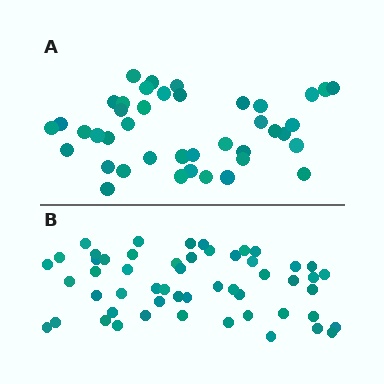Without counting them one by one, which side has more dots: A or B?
Region B (the bottom region) has more dots.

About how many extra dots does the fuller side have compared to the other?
Region B has roughly 12 or so more dots than region A.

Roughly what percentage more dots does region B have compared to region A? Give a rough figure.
About 30% more.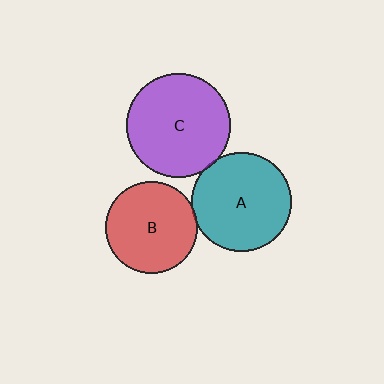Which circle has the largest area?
Circle C (purple).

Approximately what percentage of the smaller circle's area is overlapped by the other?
Approximately 5%.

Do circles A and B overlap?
Yes.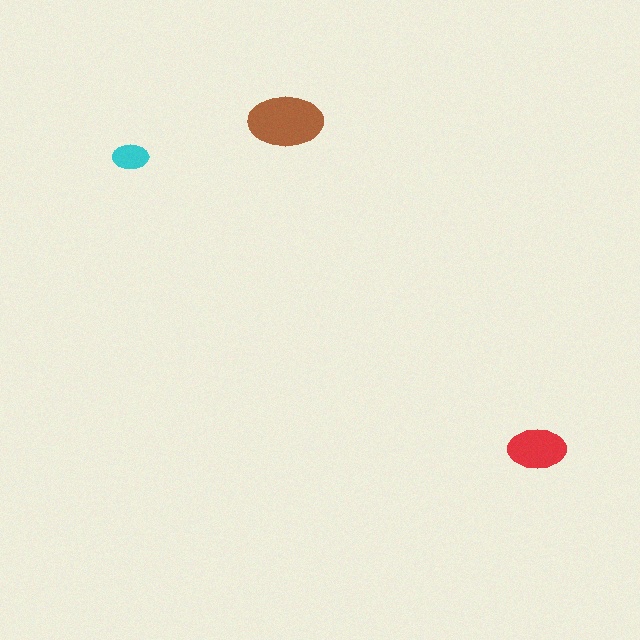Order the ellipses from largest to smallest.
the brown one, the red one, the cyan one.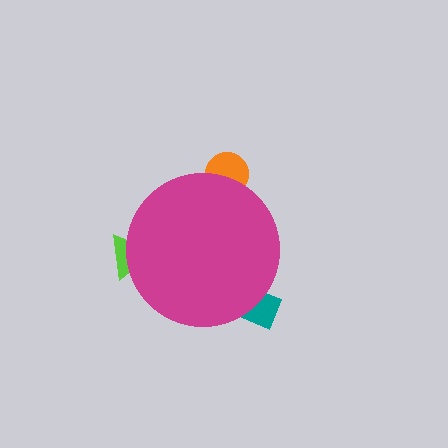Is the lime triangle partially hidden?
Yes, the lime triangle is partially hidden behind the magenta circle.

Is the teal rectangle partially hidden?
Yes, the teal rectangle is partially hidden behind the magenta circle.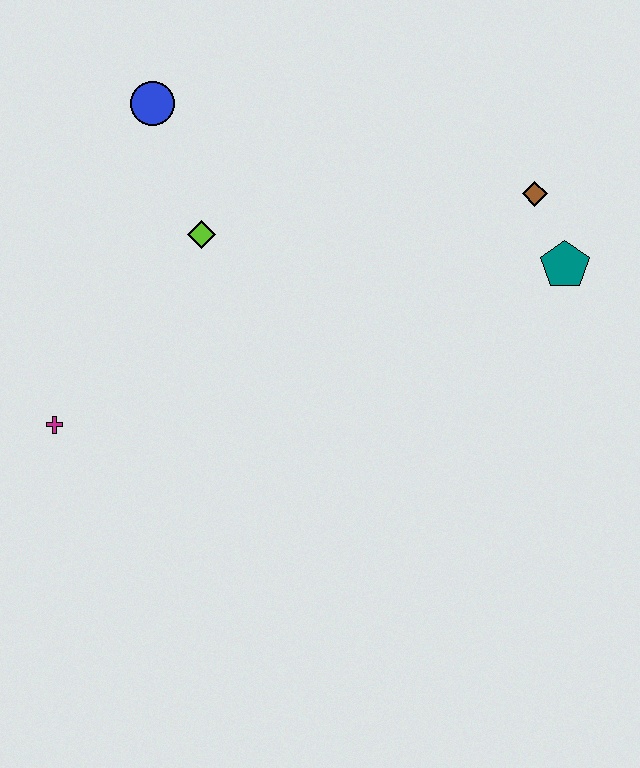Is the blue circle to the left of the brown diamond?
Yes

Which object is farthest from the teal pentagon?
The magenta cross is farthest from the teal pentagon.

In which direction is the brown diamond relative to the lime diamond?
The brown diamond is to the right of the lime diamond.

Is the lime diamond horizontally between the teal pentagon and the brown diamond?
No